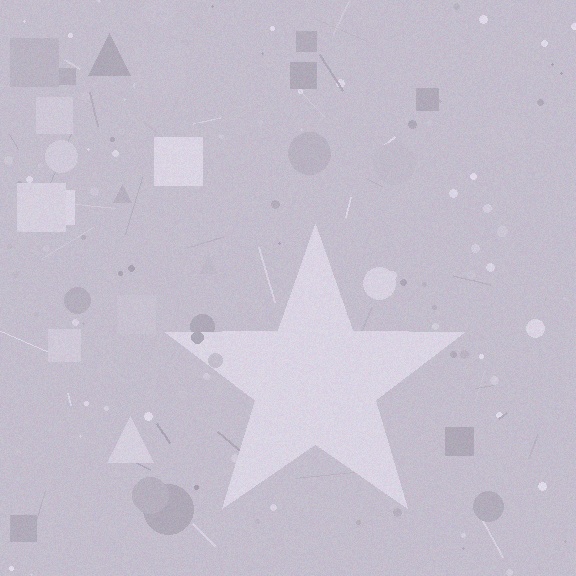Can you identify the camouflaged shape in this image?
The camouflaged shape is a star.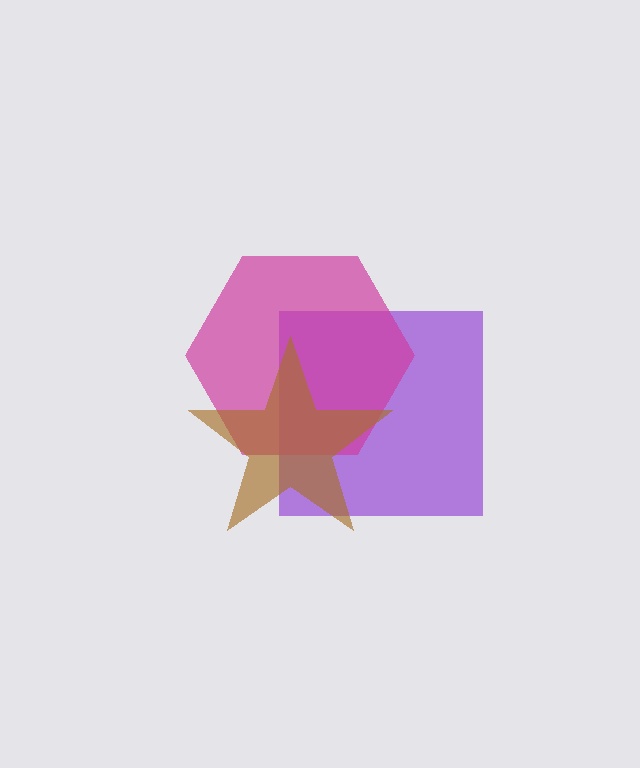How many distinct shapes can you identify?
There are 3 distinct shapes: a purple square, a magenta hexagon, a brown star.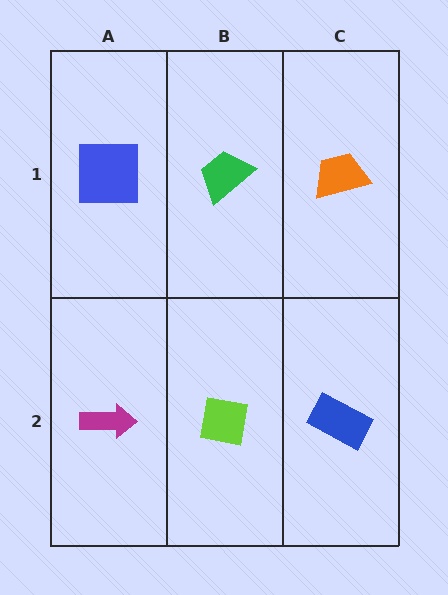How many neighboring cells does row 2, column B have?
3.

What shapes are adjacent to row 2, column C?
An orange trapezoid (row 1, column C), a lime square (row 2, column B).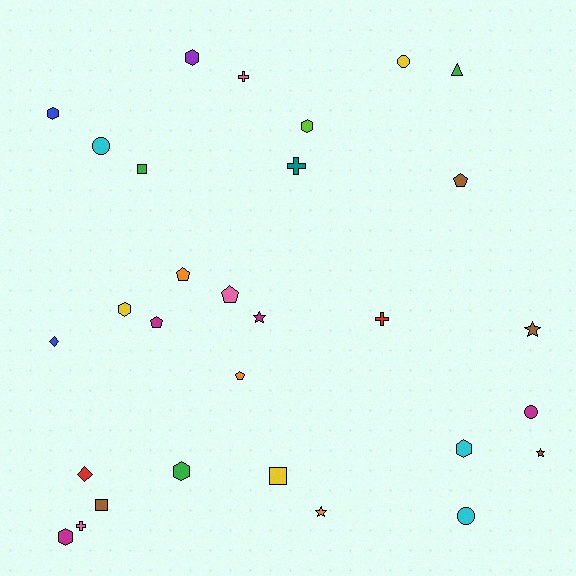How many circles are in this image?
There are 4 circles.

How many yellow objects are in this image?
There are 3 yellow objects.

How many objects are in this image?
There are 30 objects.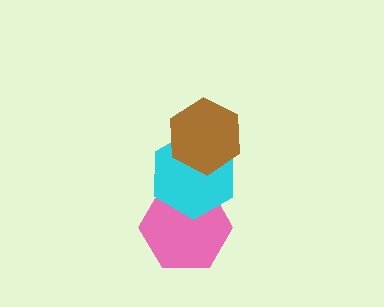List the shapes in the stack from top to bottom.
From top to bottom: the brown hexagon, the cyan hexagon, the pink hexagon.